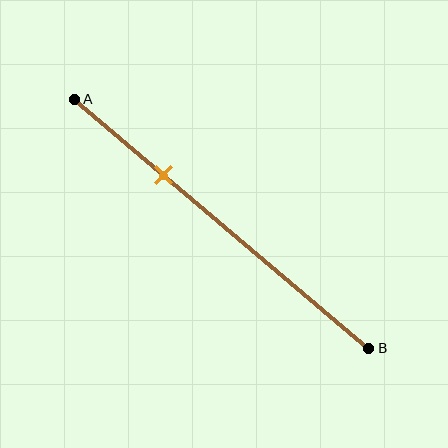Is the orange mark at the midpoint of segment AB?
No, the mark is at about 30% from A, not at the 50% midpoint.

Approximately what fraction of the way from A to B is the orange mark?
The orange mark is approximately 30% of the way from A to B.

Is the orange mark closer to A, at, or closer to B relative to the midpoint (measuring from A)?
The orange mark is closer to point A than the midpoint of segment AB.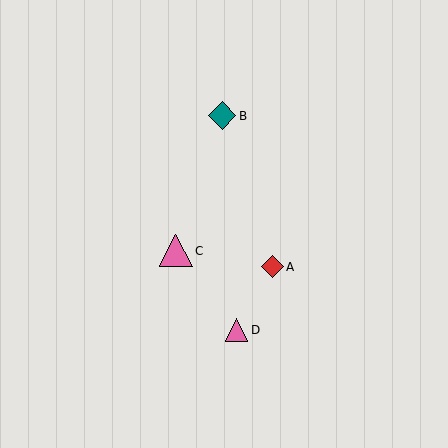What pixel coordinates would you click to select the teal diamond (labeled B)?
Click at (222, 116) to select the teal diamond B.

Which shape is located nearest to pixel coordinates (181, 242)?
The pink triangle (labeled C) at (176, 251) is nearest to that location.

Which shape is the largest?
The pink triangle (labeled C) is the largest.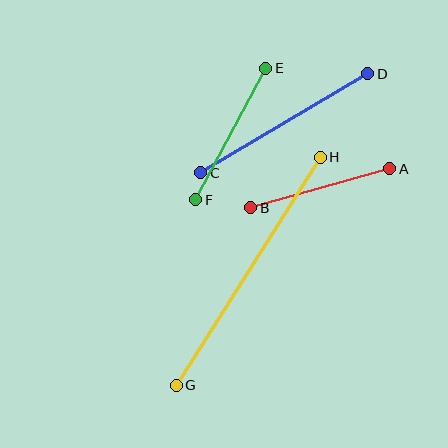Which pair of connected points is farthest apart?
Points G and H are farthest apart.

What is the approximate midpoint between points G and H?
The midpoint is at approximately (248, 271) pixels.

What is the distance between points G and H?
The distance is approximately 269 pixels.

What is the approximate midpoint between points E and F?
The midpoint is at approximately (231, 134) pixels.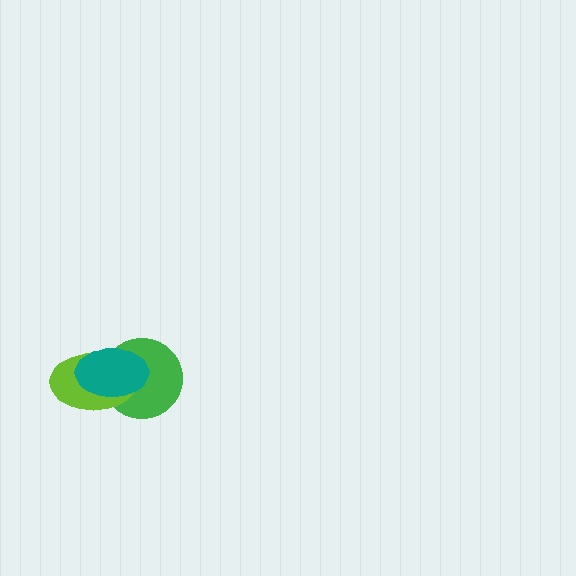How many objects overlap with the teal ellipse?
2 objects overlap with the teal ellipse.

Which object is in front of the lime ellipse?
The teal ellipse is in front of the lime ellipse.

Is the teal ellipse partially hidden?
No, no other shape covers it.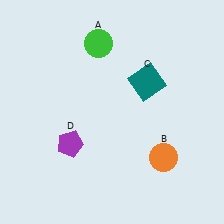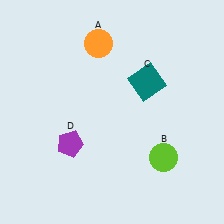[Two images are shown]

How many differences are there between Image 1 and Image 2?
There are 2 differences between the two images.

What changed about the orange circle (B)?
In Image 1, B is orange. In Image 2, it changed to lime.